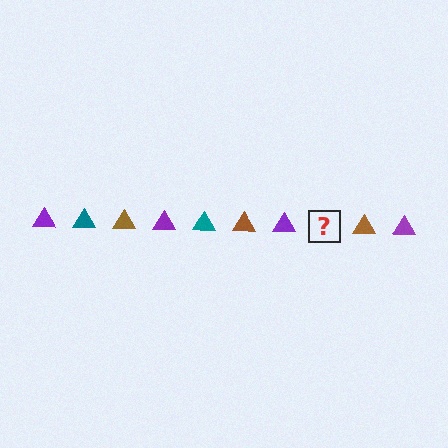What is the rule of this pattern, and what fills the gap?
The rule is that the pattern cycles through purple, teal, brown triangles. The gap should be filled with a teal triangle.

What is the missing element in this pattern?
The missing element is a teal triangle.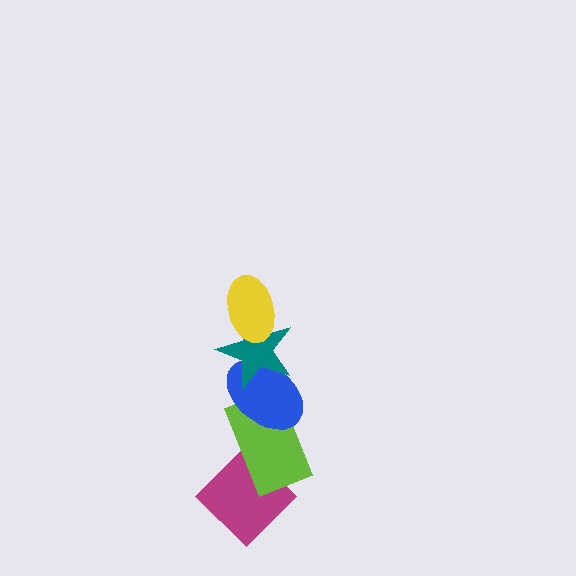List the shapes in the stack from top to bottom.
From top to bottom: the yellow ellipse, the teal star, the blue ellipse, the lime rectangle, the magenta diamond.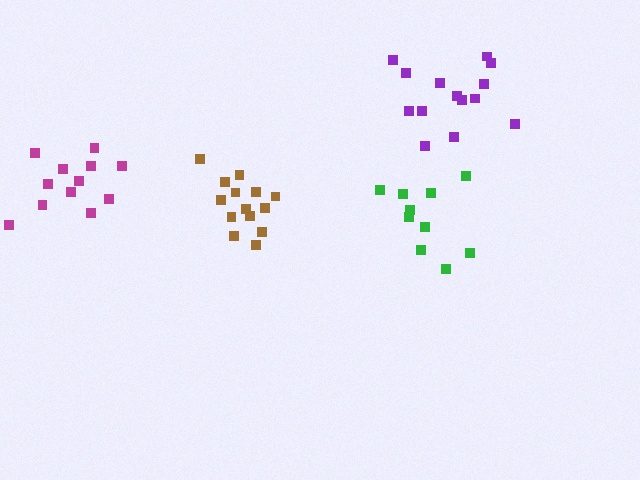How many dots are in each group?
Group 1: 12 dots, Group 2: 14 dots, Group 3: 10 dots, Group 4: 14 dots (50 total).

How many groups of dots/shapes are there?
There are 4 groups.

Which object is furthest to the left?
The magenta cluster is leftmost.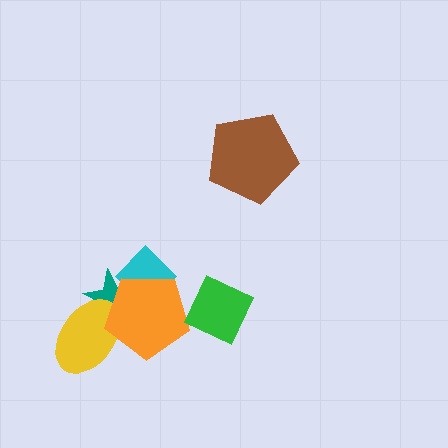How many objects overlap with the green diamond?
1 object overlaps with the green diamond.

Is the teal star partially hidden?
Yes, it is partially covered by another shape.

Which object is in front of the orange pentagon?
The green diamond is in front of the orange pentagon.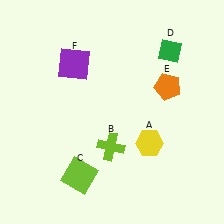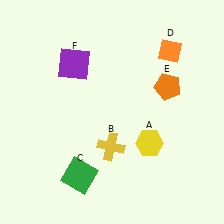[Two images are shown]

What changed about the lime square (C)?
In Image 1, C is lime. In Image 2, it changed to green.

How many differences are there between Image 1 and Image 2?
There are 3 differences between the two images.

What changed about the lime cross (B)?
In Image 1, B is lime. In Image 2, it changed to yellow.